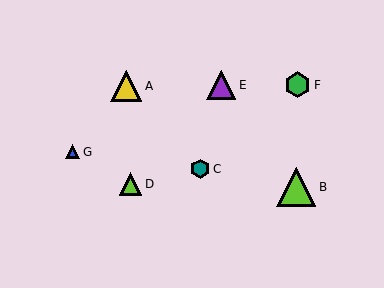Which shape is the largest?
The lime triangle (labeled B) is the largest.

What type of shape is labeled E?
Shape E is a purple triangle.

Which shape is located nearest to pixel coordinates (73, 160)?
The blue triangle (labeled G) at (72, 152) is nearest to that location.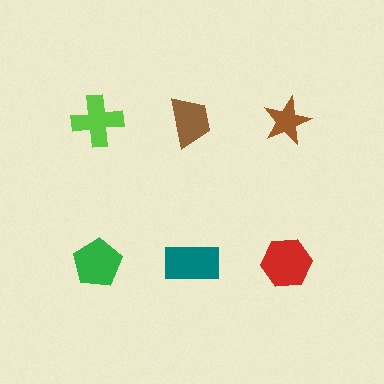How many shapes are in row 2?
3 shapes.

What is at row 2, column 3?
A red hexagon.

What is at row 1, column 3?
A brown star.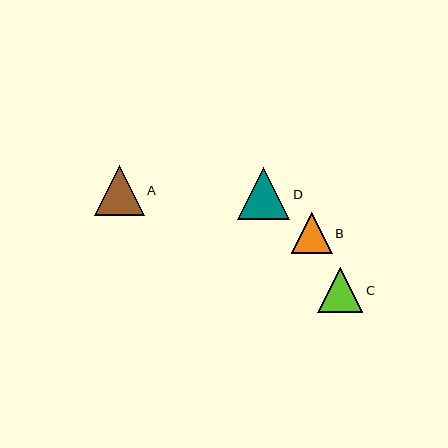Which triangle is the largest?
Triangle D is the largest with a size of approximately 52 pixels.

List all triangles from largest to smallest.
From largest to smallest: D, A, C, B.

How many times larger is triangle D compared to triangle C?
Triangle D is approximately 1.2 times the size of triangle C.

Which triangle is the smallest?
Triangle B is the smallest with a size of approximately 41 pixels.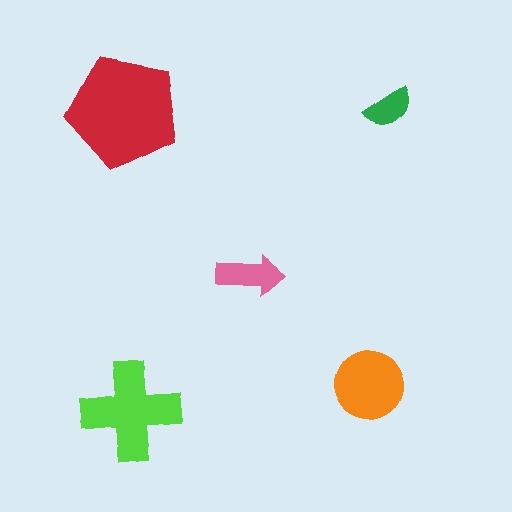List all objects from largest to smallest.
The red pentagon, the lime cross, the orange circle, the pink arrow, the green semicircle.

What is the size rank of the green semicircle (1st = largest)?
5th.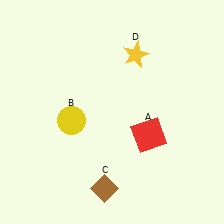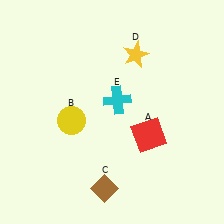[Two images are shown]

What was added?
A cyan cross (E) was added in Image 2.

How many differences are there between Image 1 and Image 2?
There is 1 difference between the two images.